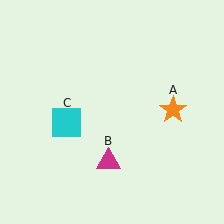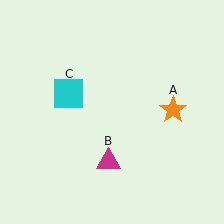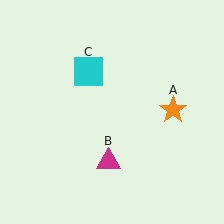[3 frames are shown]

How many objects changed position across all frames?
1 object changed position: cyan square (object C).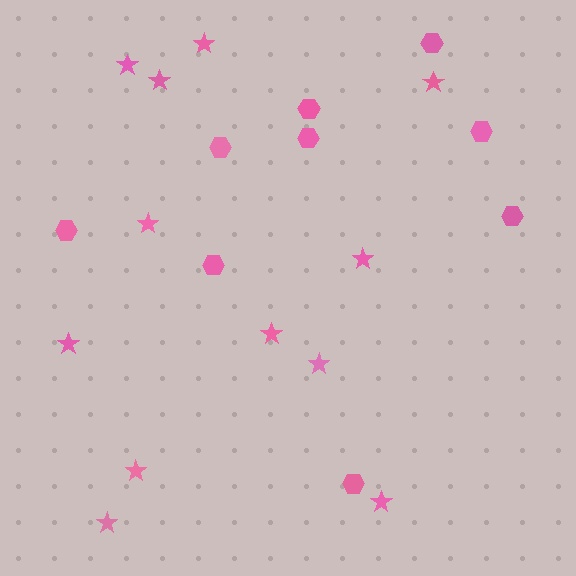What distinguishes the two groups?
There are 2 groups: one group of hexagons (9) and one group of stars (12).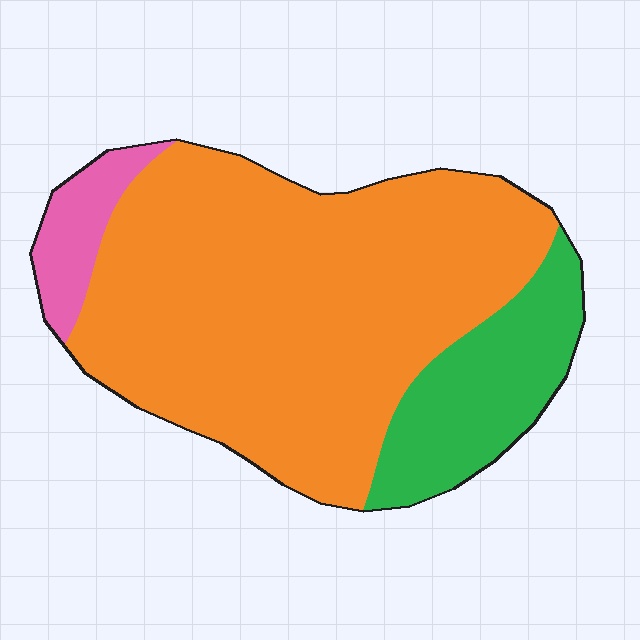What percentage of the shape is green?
Green takes up about one fifth (1/5) of the shape.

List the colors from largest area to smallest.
From largest to smallest: orange, green, pink.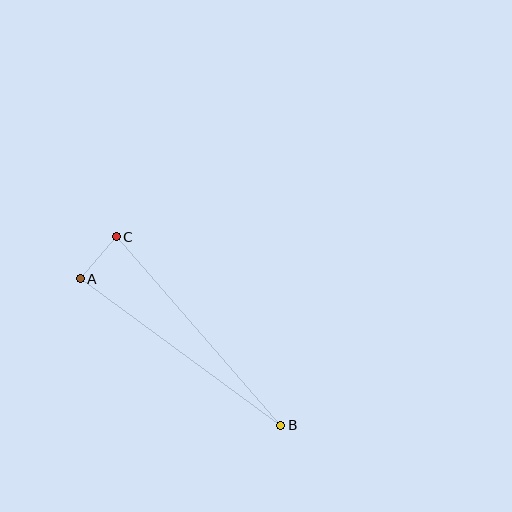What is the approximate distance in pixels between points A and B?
The distance between A and B is approximately 248 pixels.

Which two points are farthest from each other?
Points B and C are farthest from each other.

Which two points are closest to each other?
Points A and C are closest to each other.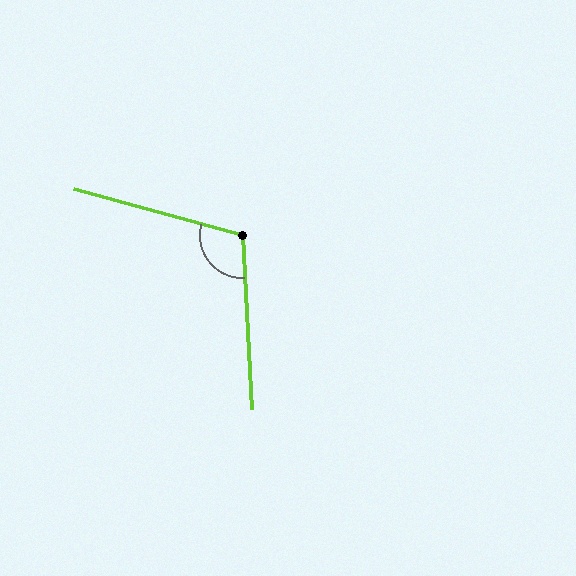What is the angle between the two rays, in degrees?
Approximately 108 degrees.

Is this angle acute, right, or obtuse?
It is obtuse.